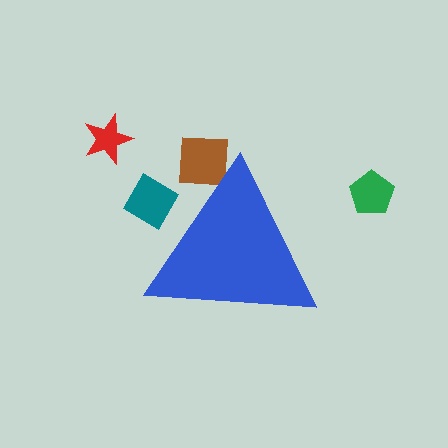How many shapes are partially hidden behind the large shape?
2 shapes are partially hidden.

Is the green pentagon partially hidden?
No, the green pentagon is fully visible.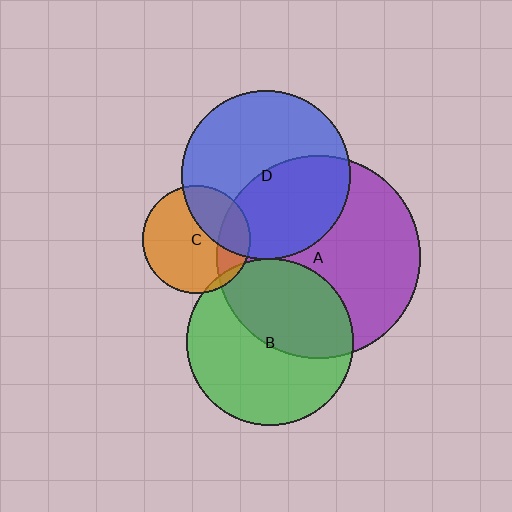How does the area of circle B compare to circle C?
Approximately 2.4 times.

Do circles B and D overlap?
Yes.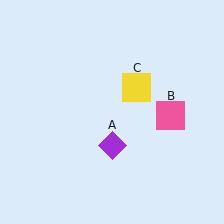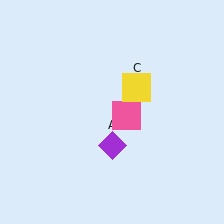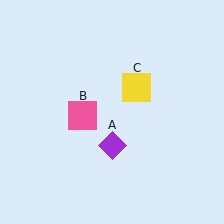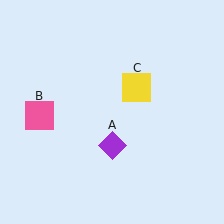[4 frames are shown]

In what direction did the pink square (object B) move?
The pink square (object B) moved left.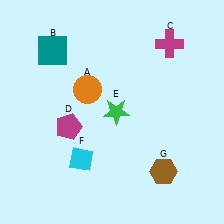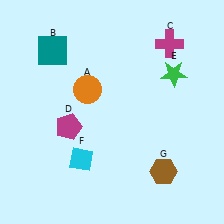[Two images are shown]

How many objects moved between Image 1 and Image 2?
1 object moved between the two images.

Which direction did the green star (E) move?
The green star (E) moved right.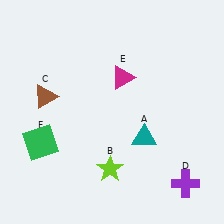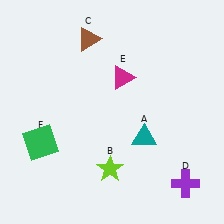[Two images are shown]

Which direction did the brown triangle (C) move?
The brown triangle (C) moved up.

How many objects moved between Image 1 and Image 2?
1 object moved between the two images.